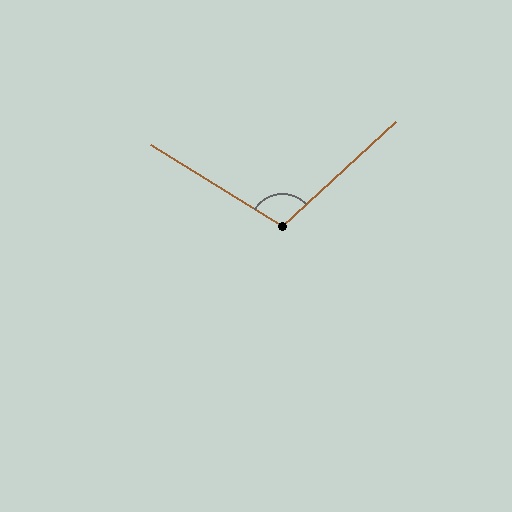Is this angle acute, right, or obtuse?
It is obtuse.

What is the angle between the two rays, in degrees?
Approximately 105 degrees.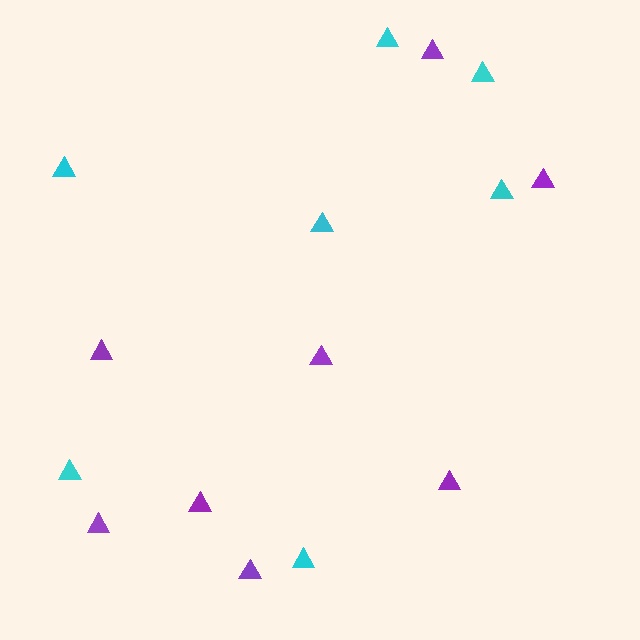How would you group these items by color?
There are 2 groups: one group of purple triangles (8) and one group of cyan triangles (7).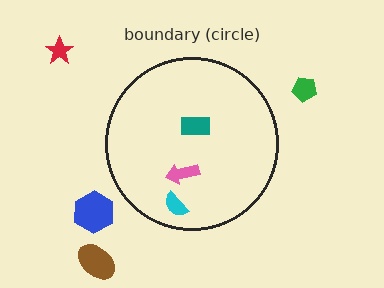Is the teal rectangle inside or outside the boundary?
Inside.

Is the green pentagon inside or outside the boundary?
Outside.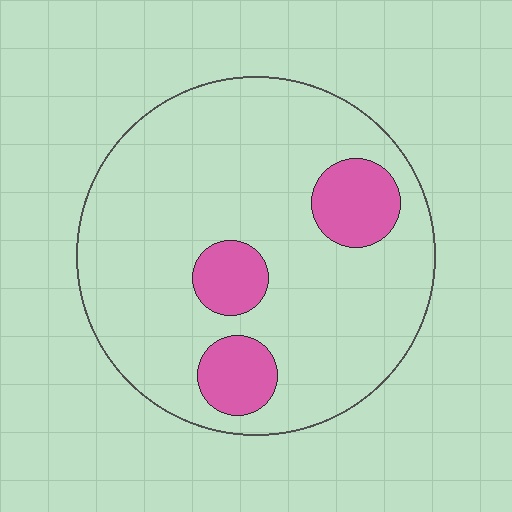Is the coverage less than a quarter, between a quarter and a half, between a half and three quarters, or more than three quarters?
Less than a quarter.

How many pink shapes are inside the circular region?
3.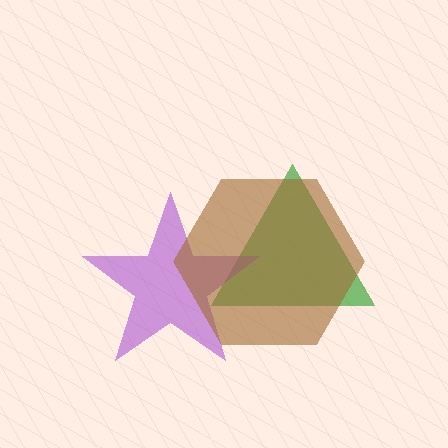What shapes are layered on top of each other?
The layered shapes are: a green triangle, a purple star, a brown hexagon.